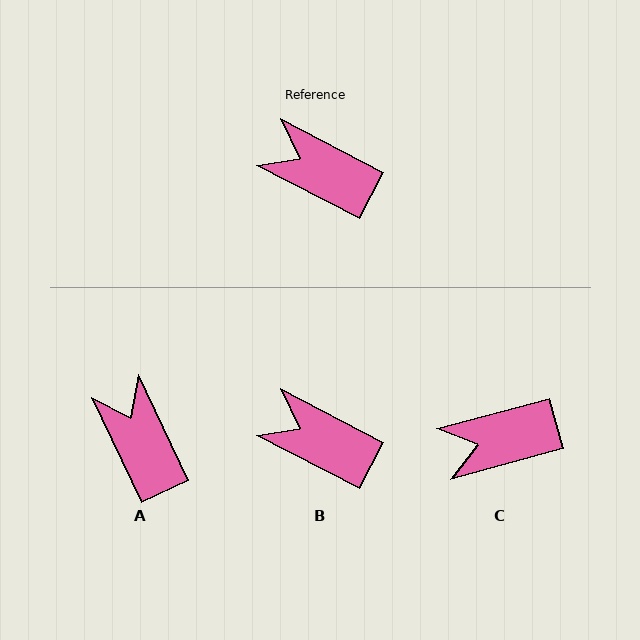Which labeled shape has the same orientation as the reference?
B.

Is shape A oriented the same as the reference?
No, it is off by about 37 degrees.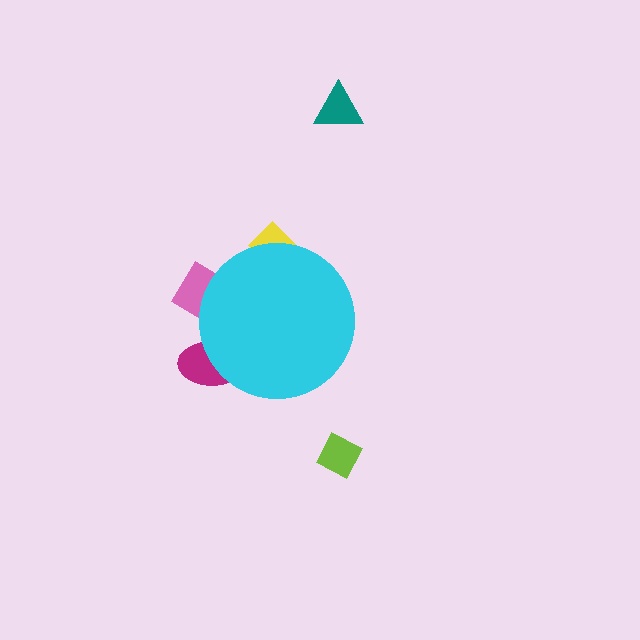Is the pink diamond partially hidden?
Yes, the pink diamond is partially hidden behind the cyan circle.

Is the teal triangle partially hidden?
No, the teal triangle is fully visible.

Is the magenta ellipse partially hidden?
Yes, the magenta ellipse is partially hidden behind the cyan circle.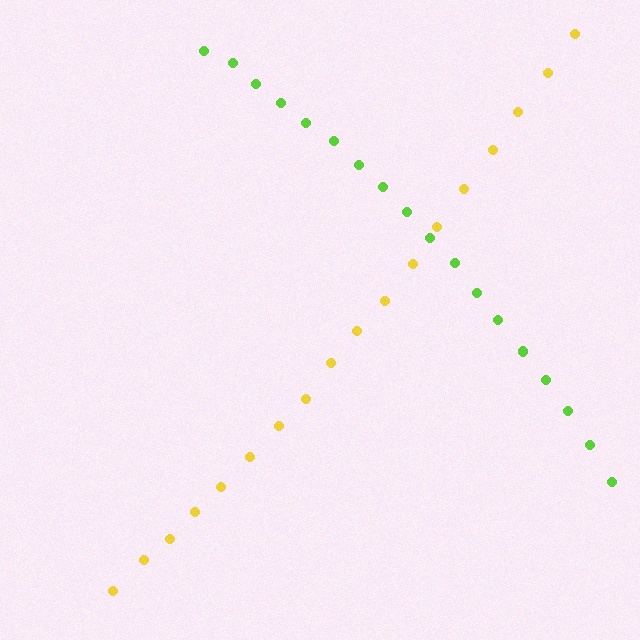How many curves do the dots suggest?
There are 2 distinct paths.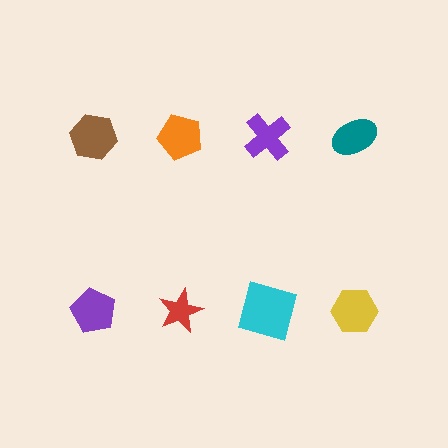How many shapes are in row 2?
4 shapes.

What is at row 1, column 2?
An orange pentagon.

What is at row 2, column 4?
A yellow hexagon.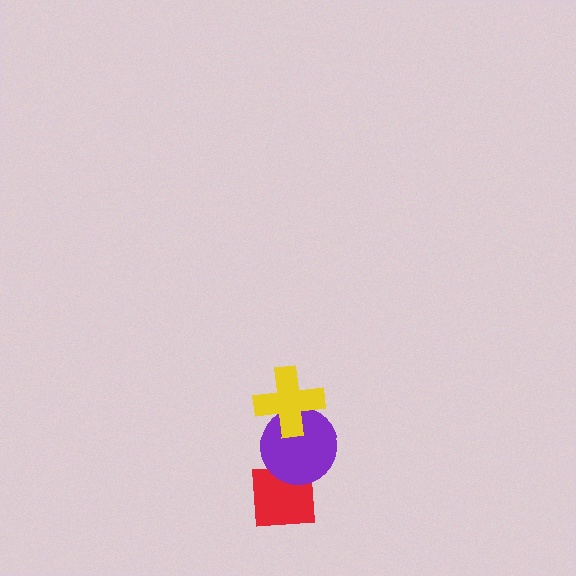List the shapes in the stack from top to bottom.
From top to bottom: the yellow cross, the purple circle, the red square.